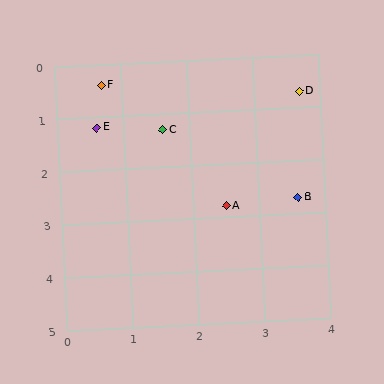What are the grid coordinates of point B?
Point B is at approximately (3.6, 2.7).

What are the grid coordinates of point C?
Point C is at approximately (1.6, 1.3).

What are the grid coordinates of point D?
Point D is at approximately (3.7, 0.7).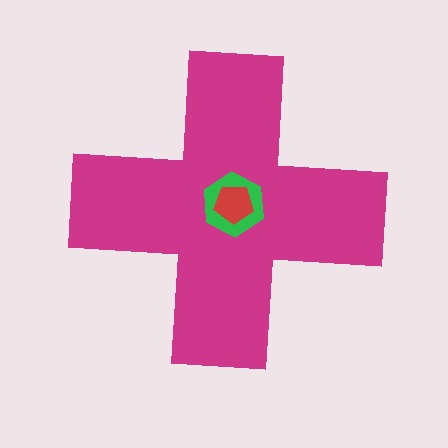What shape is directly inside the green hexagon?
The red pentagon.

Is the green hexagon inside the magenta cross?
Yes.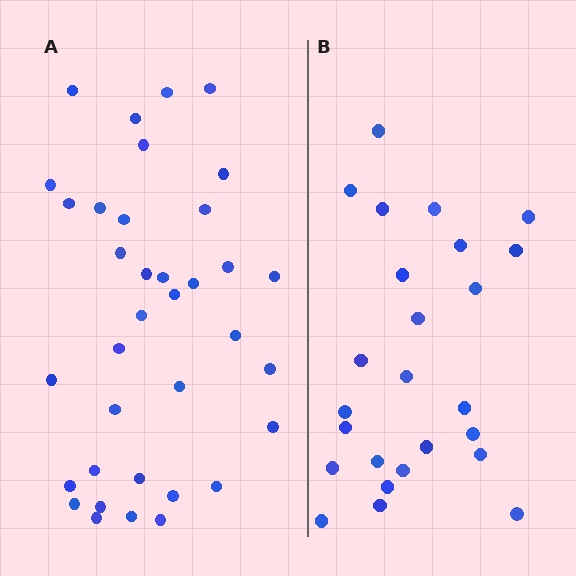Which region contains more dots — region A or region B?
Region A (the left region) has more dots.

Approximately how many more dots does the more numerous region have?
Region A has roughly 12 or so more dots than region B.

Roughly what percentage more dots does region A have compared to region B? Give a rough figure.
About 45% more.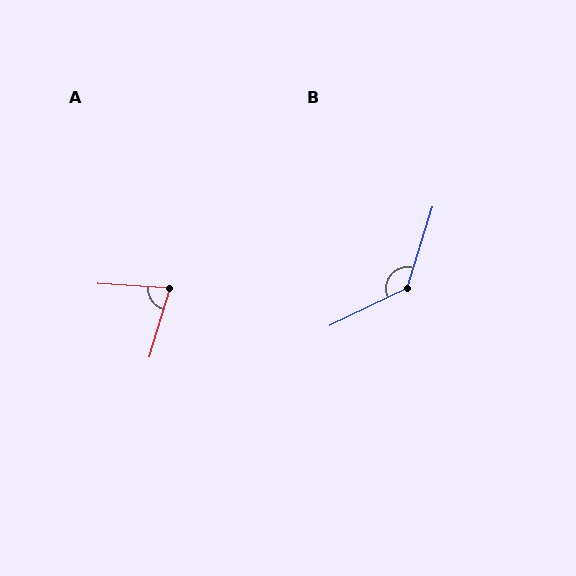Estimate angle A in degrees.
Approximately 77 degrees.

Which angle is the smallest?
A, at approximately 77 degrees.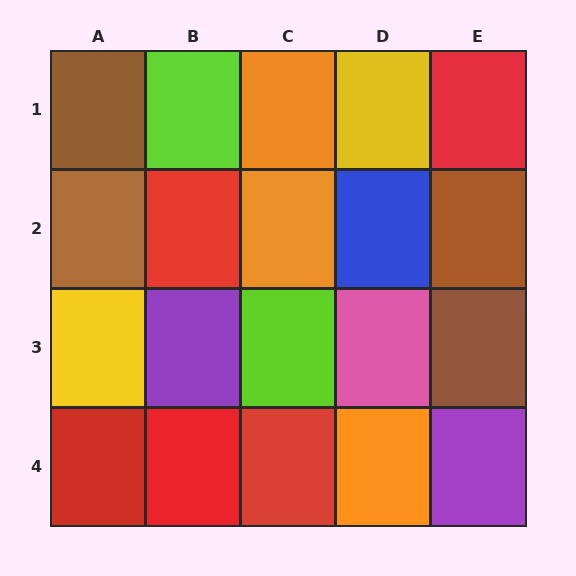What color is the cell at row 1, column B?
Lime.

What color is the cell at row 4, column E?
Purple.